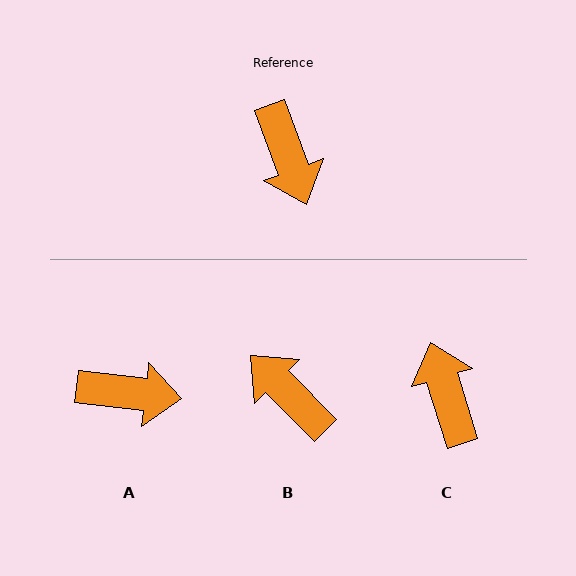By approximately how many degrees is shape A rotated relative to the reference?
Approximately 63 degrees counter-clockwise.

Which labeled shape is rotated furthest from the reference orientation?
C, about 177 degrees away.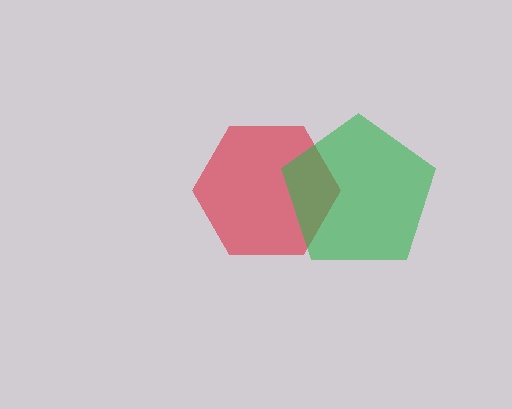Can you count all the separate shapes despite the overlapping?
Yes, there are 2 separate shapes.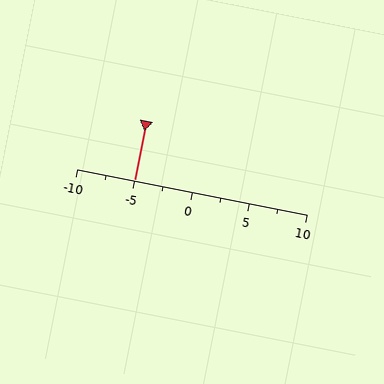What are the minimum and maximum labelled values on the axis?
The axis runs from -10 to 10.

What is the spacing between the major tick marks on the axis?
The major ticks are spaced 5 apart.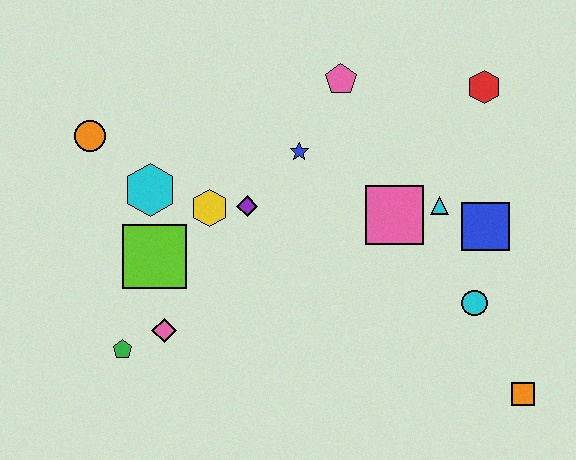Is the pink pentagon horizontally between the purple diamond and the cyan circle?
Yes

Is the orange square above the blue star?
No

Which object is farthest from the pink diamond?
The red hexagon is farthest from the pink diamond.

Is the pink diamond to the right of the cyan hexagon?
Yes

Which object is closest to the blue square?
The cyan triangle is closest to the blue square.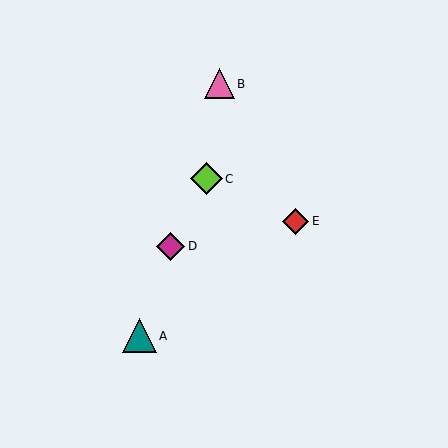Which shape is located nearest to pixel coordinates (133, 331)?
The teal triangle (labeled A) at (139, 336) is nearest to that location.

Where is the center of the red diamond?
The center of the red diamond is at (296, 221).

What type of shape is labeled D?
Shape D is a magenta diamond.